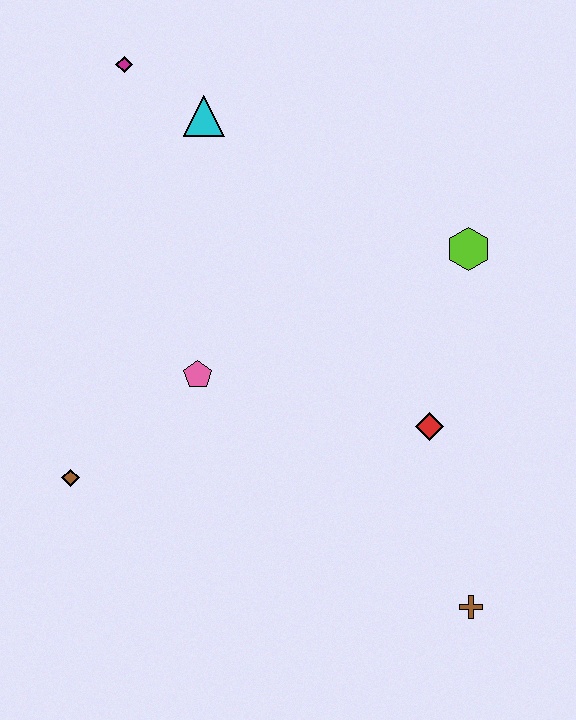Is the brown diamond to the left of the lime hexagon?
Yes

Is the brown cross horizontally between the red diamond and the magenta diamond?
No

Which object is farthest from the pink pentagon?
The brown cross is farthest from the pink pentagon.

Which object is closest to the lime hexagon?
The red diamond is closest to the lime hexagon.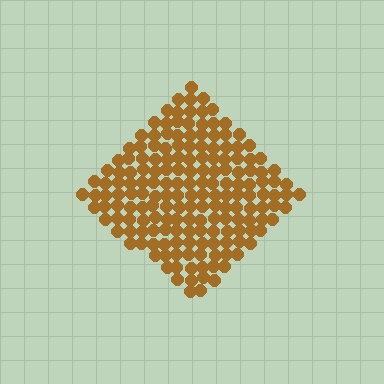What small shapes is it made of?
It is made of small circles.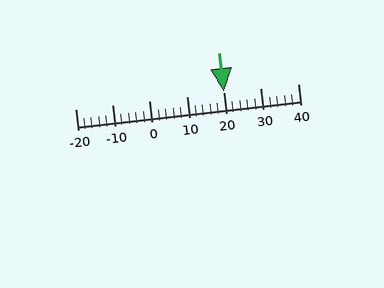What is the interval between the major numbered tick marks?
The major tick marks are spaced 10 units apart.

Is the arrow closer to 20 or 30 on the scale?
The arrow is closer to 20.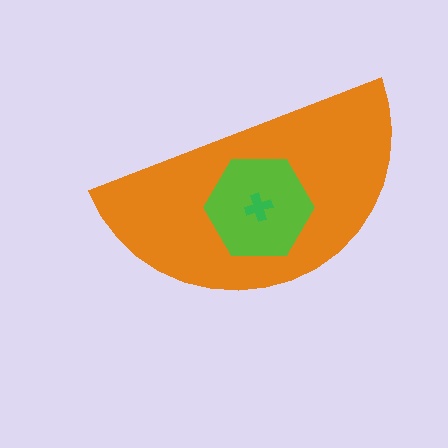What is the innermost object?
The green cross.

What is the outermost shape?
The orange semicircle.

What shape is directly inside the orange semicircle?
The lime hexagon.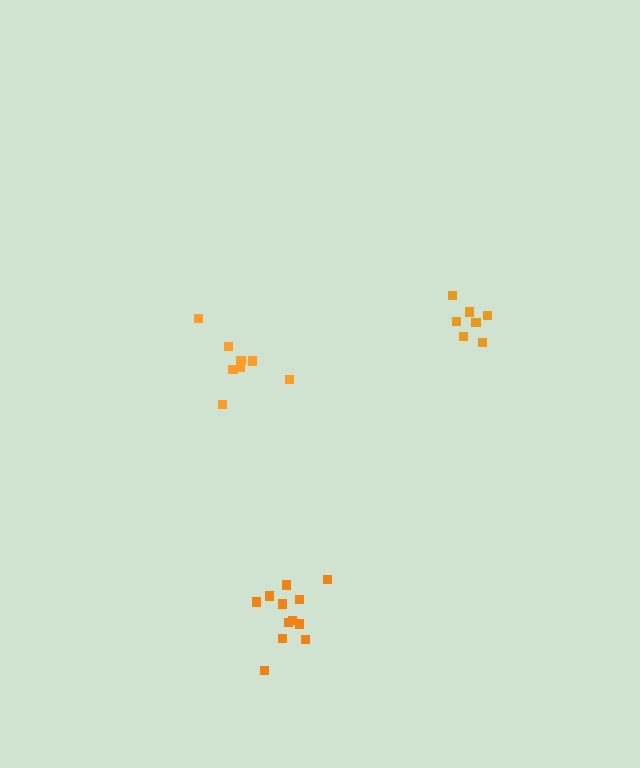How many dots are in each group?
Group 1: 7 dots, Group 2: 12 dots, Group 3: 8 dots (27 total).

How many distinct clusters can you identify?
There are 3 distinct clusters.